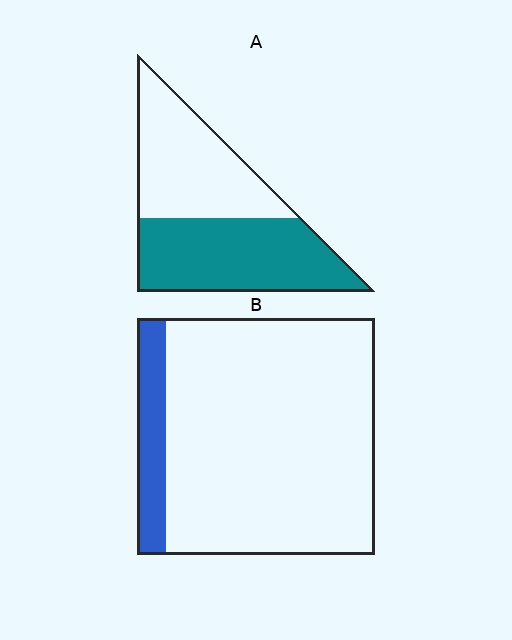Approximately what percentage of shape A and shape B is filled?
A is approximately 50% and B is approximately 10%.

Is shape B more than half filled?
No.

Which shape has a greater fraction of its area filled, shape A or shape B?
Shape A.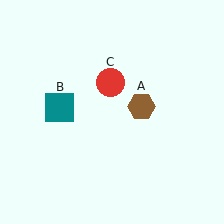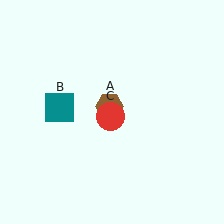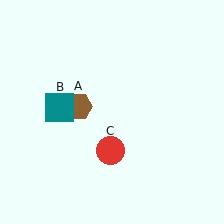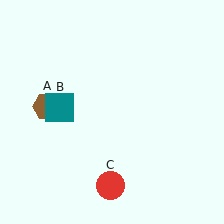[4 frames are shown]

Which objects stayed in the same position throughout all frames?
Teal square (object B) remained stationary.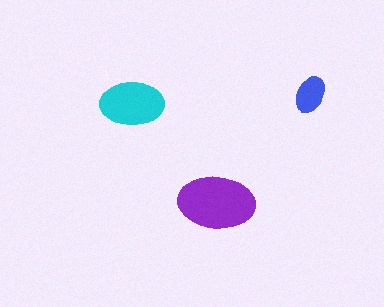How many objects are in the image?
There are 3 objects in the image.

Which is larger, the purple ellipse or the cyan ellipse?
The purple one.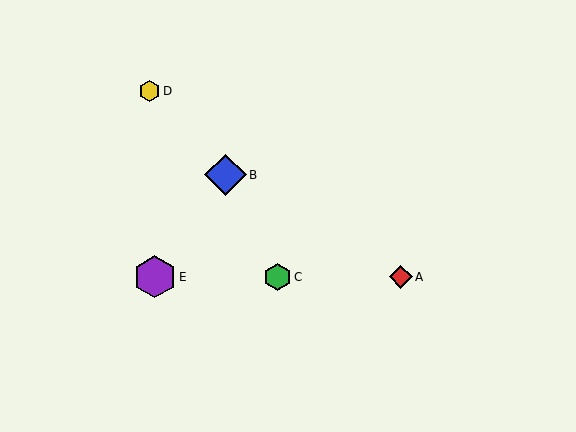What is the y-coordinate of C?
Object C is at y≈277.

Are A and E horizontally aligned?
Yes, both are at y≈277.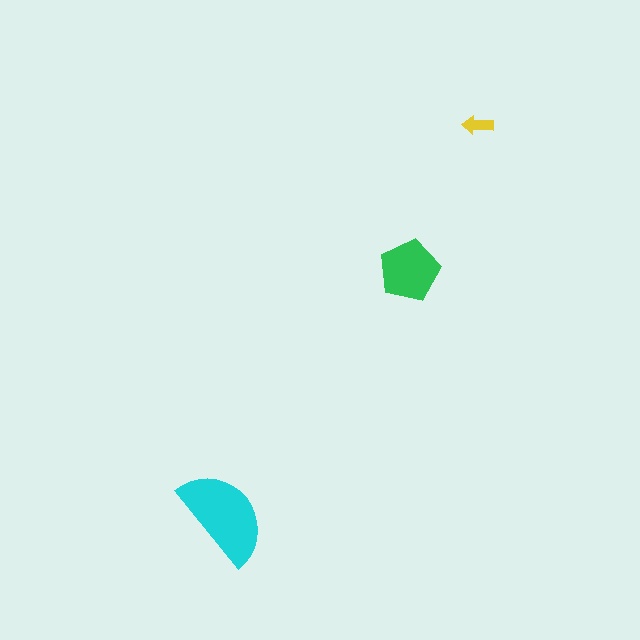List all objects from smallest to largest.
The yellow arrow, the green pentagon, the cyan semicircle.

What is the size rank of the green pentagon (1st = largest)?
2nd.